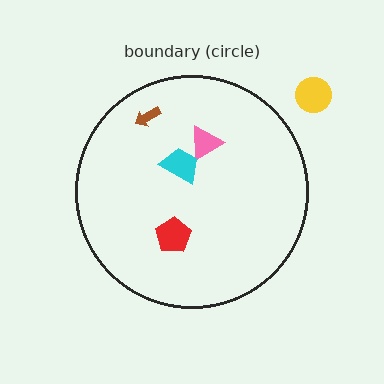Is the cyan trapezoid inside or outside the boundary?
Inside.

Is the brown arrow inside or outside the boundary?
Inside.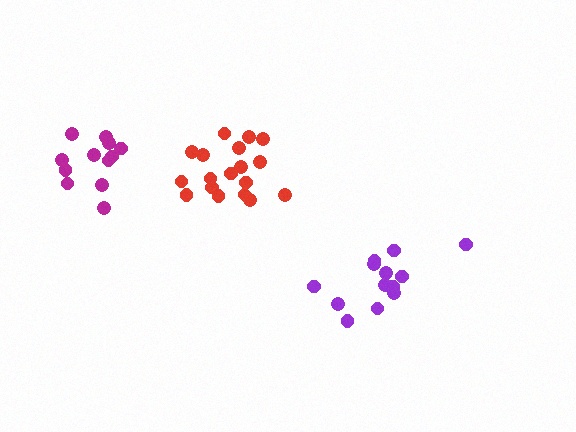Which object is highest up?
The magenta cluster is topmost.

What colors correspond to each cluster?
The clusters are colored: magenta, red, purple.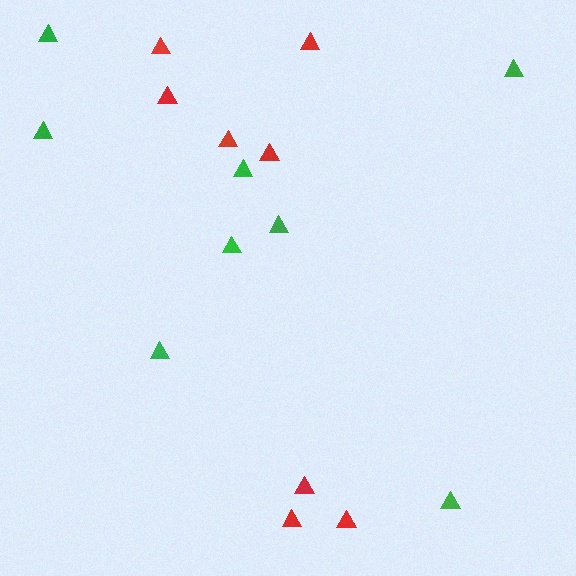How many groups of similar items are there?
There are 2 groups: one group of green triangles (8) and one group of red triangles (8).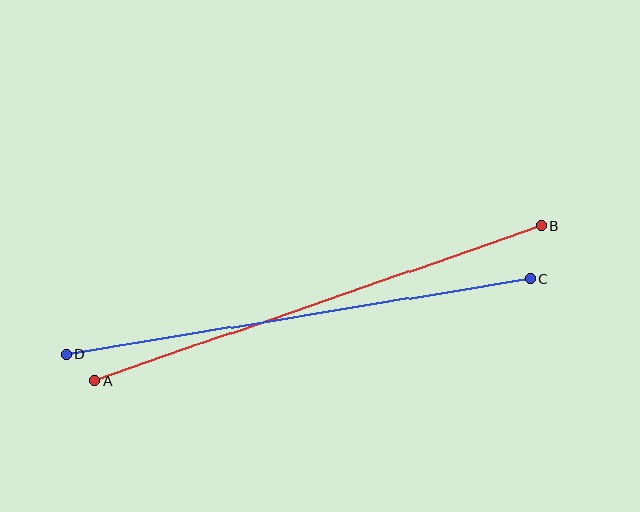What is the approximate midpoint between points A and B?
The midpoint is at approximately (318, 303) pixels.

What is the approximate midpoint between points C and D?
The midpoint is at approximately (298, 316) pixels.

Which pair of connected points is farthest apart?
Points A and B are farthest apart.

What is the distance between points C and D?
The distance is approximately 470 pixels.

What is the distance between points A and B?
The distance is approximately 472 pixels.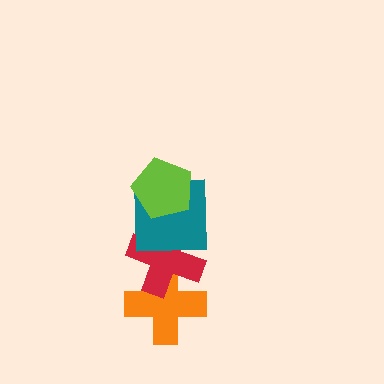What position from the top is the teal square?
The teal square is 2nd from the top.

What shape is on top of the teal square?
The lime pentagon is on top of the teal square.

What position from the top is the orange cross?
The orange cross is 4th from the top.